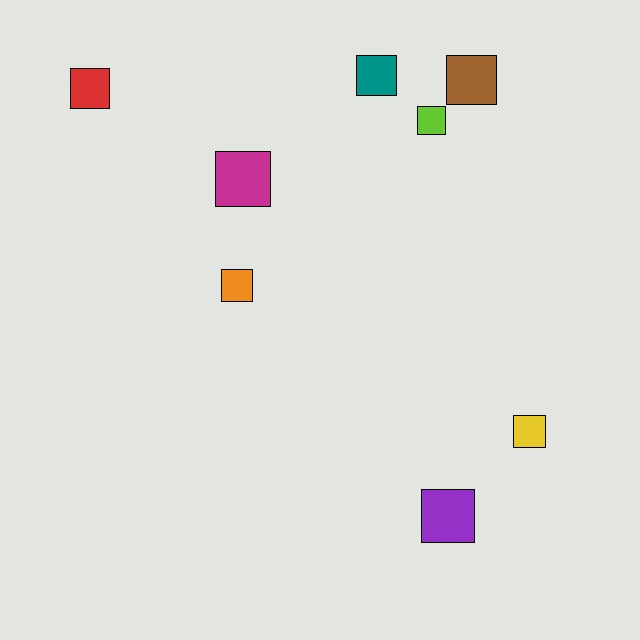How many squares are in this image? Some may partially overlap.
There are 8 squares.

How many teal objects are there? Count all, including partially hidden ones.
There is 1 teal object.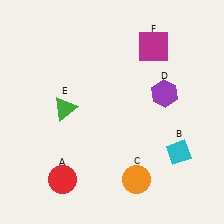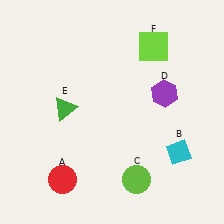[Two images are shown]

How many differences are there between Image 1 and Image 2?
There are 2 differences between the two images.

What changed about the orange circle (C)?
In Image 1, C is orange. In Image 2, it changed to lime.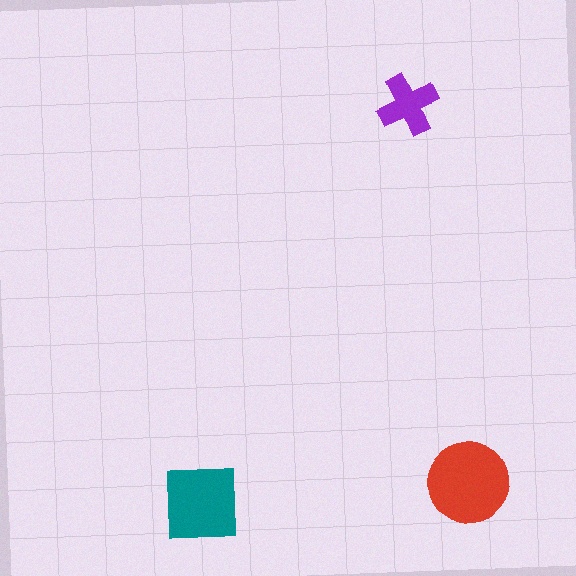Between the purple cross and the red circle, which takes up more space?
The red circle.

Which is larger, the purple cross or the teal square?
The teal square.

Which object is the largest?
The red circle.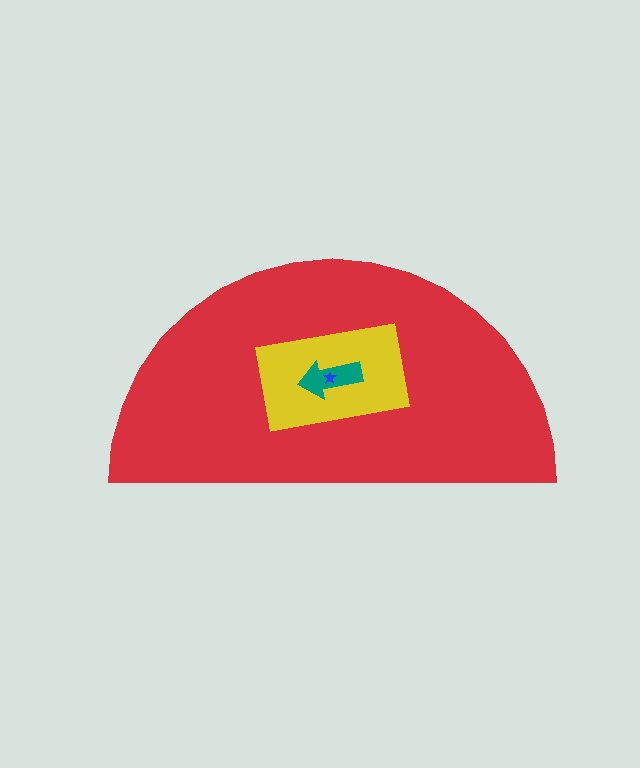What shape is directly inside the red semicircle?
The yellow rectangle.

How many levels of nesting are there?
4.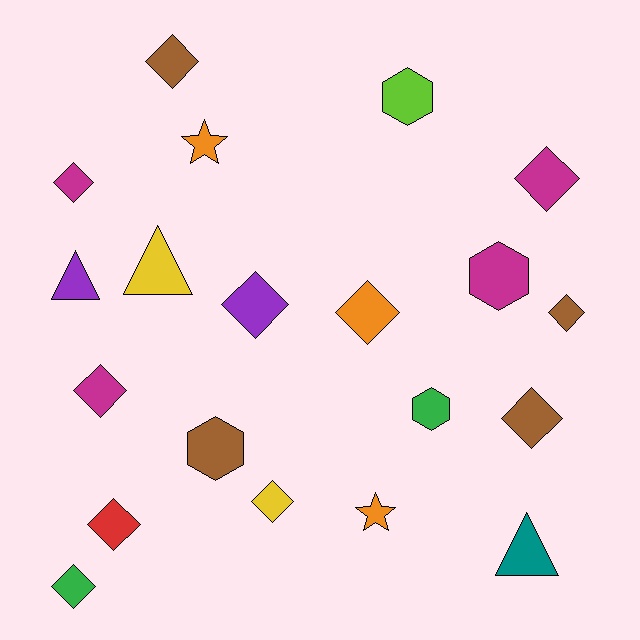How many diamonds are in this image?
There are 11 diamonds.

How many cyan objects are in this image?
There are no cyan objects.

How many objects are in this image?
There are 20 objects.